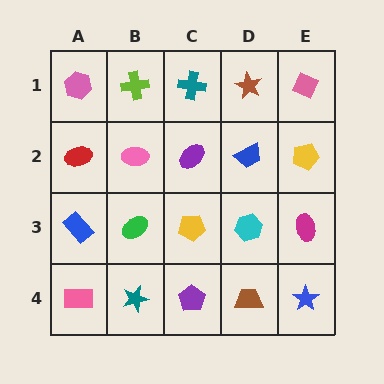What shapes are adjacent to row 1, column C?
A purple ellipse (row 2, column C), a lime cross (row 1, column B), a brown star (row 1, column D).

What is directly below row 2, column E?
A magenta ellipse.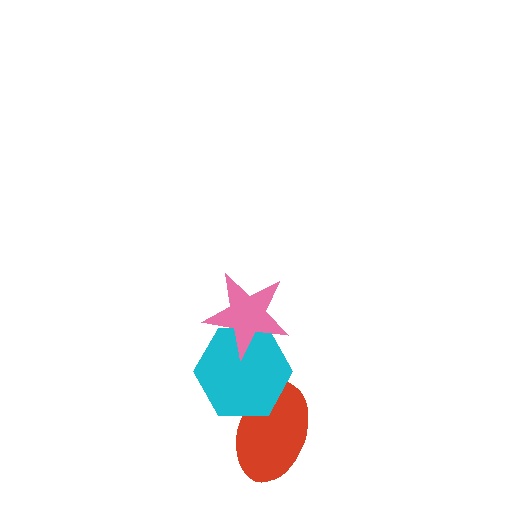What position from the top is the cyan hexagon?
The cyan hexagon is 2nd from the top.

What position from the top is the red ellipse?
The red ellipse is 3rd from the top.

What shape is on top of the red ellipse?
The cyan hexagon is on top of the red ellipse.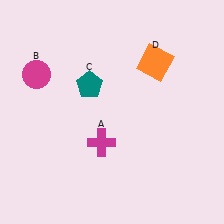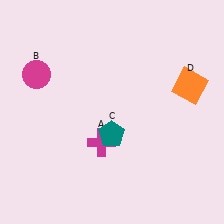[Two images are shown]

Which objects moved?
The objects that moved are: the teal pentagon (C), the orange square (D).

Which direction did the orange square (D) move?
The orange square (D) moved right.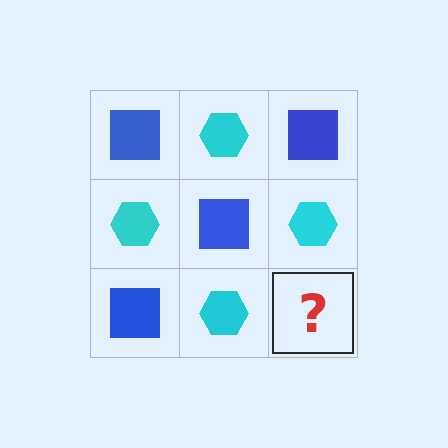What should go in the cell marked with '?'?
The missing cell should contain a blue square.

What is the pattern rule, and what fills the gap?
The rule is that it alternates blue square and cyan hexagon in a checkerboard pattern. The gap should be filled with a blue square.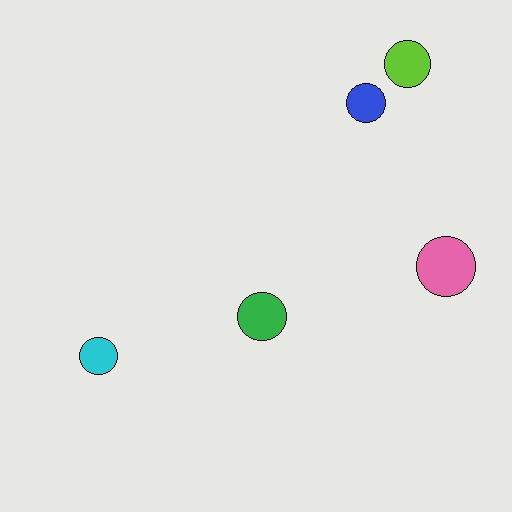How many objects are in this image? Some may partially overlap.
There are 5 objects.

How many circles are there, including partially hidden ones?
There are 5 circles.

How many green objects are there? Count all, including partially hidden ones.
There is 1 green object.